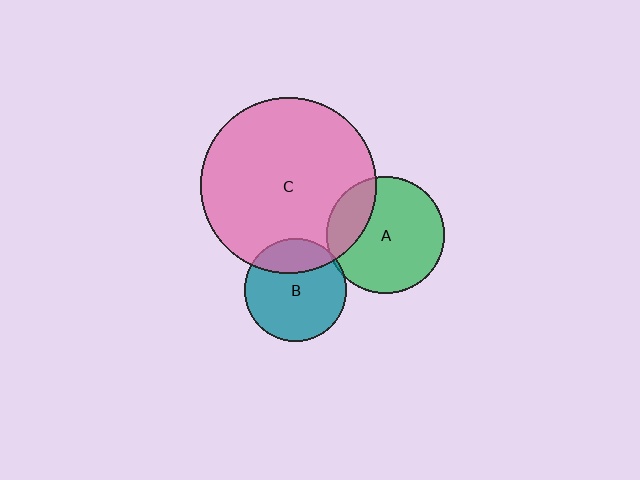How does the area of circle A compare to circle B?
Approximately 1.3 times.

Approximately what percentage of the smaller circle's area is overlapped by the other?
Approximately 5%.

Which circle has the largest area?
Circle C (pink).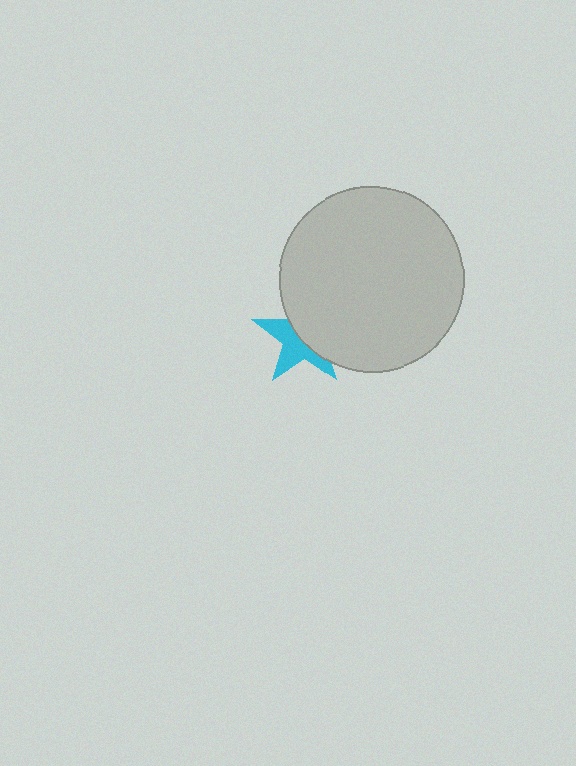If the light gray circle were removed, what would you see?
You would see the complete cyan star.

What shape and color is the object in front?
The object in front is a light gray circle.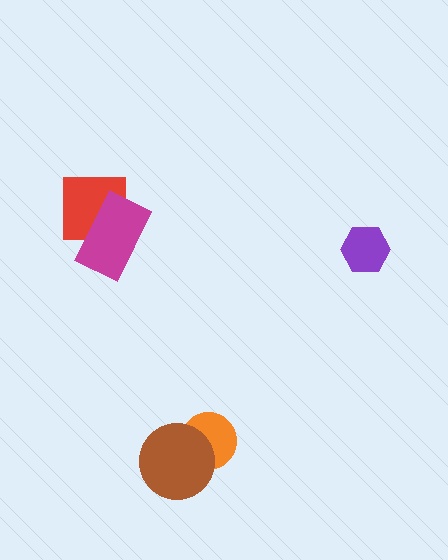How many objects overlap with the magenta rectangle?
1 object overlaps with the magenta rectangle.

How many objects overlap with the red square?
1 object overlaps with the red square.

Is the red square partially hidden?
Yes, it is partially covered by another shape.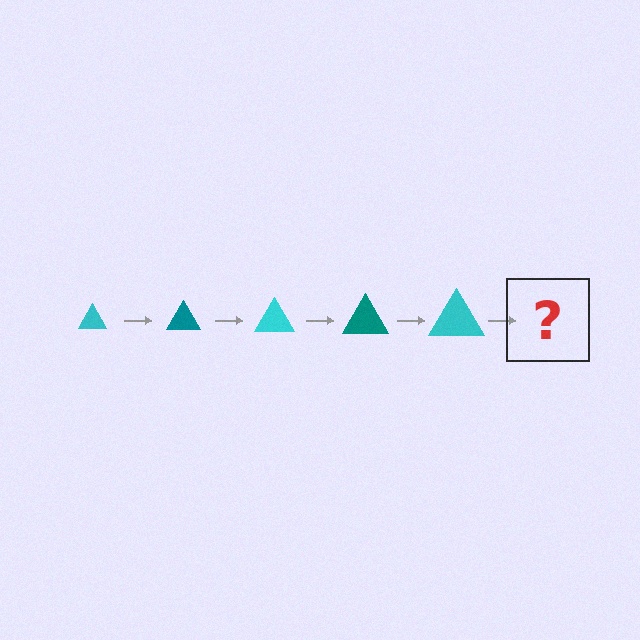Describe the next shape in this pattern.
It should be a teal triangle, larger than the previous one.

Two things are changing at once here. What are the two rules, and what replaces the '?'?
The two rules are that the triangle grows larger each step and the color cycles through cyan and teal. The '?' should be a teal triangle, larger than the previous one.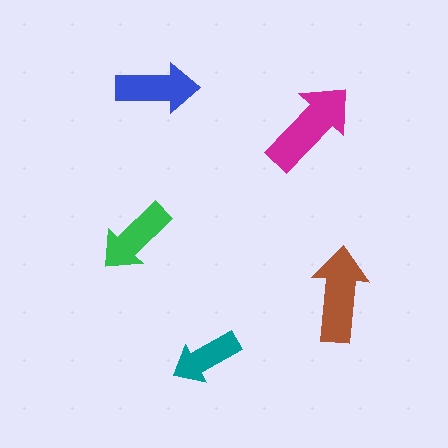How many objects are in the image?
There are 5 objects in the image.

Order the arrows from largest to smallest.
the magenta one, the brown one, the blue one, the green one, the teal one.